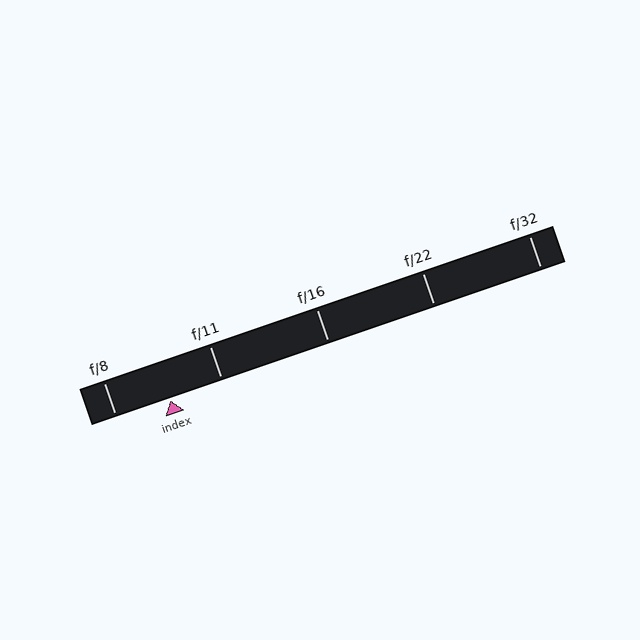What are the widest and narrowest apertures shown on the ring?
The widest aperture shown is f/8 and the narrowest is f/32.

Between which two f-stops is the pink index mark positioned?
The index mark is between f/8 and f/11.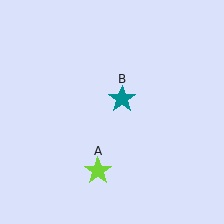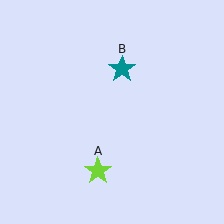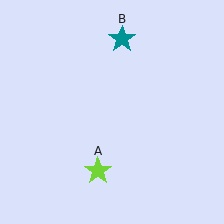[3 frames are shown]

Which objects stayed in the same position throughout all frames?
Lime star (object A) remained stationary.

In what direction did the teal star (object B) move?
The teal star (object B) moved up.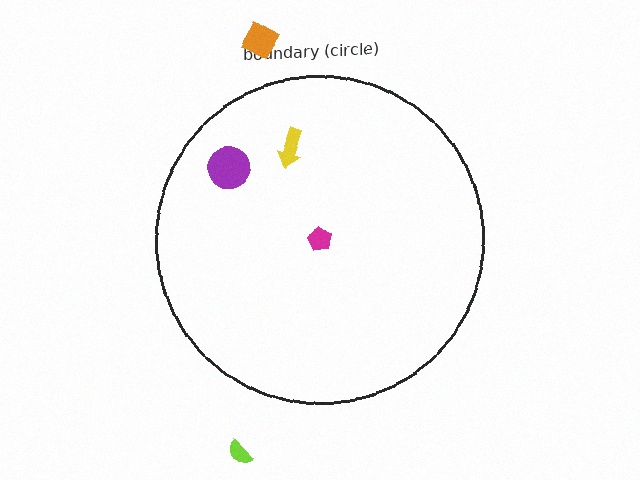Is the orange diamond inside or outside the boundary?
Outside.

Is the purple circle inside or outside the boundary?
Inside.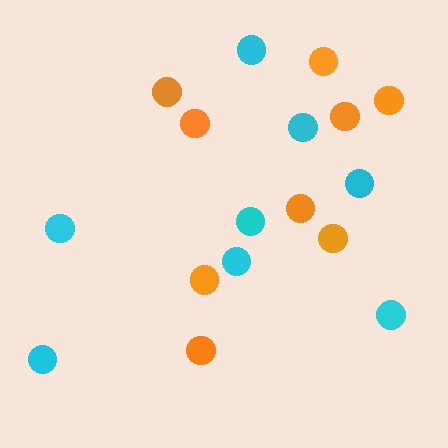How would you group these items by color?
There are 2 groups: one group of cyan circles (8) and one group of orange circles (9).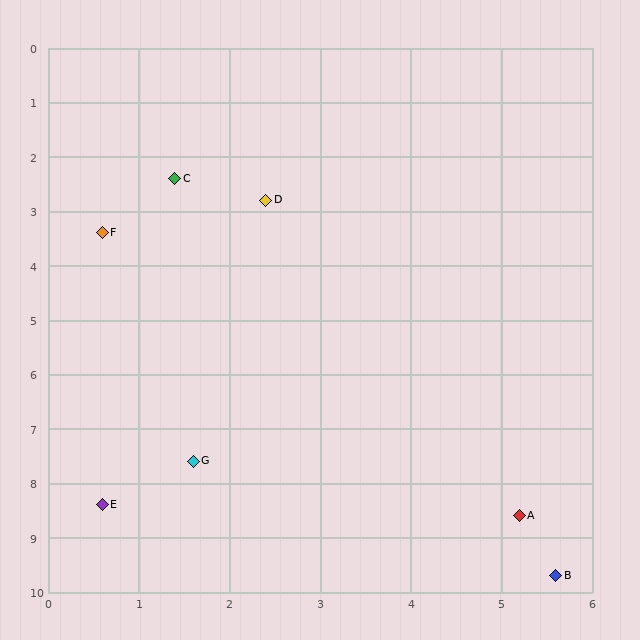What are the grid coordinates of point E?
Point E is at approximately (0.6, 8.4).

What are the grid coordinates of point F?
Point F is at approximately (0.6, 3.4).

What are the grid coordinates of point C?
Point C is at approximately (1.4, 2.4).